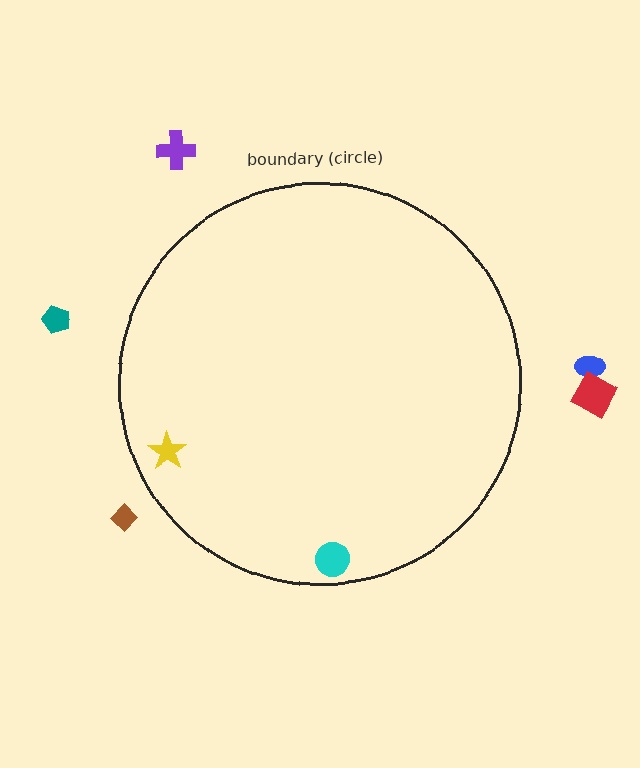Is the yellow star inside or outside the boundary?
Inside.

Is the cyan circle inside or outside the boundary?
Inside.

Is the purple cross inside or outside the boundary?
Outside.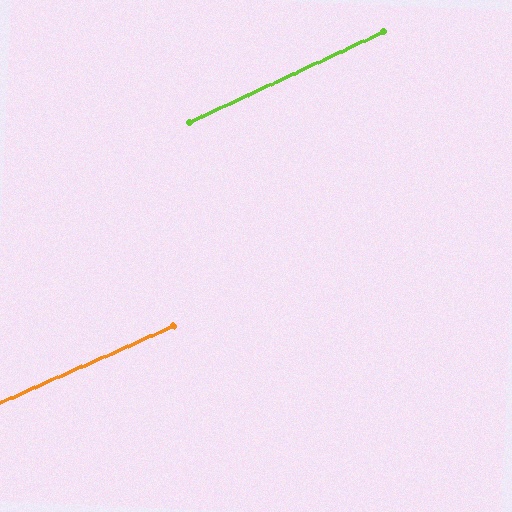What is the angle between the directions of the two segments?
Approximately 1 degree.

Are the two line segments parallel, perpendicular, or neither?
Parallel — their directions differ by only 0.9°.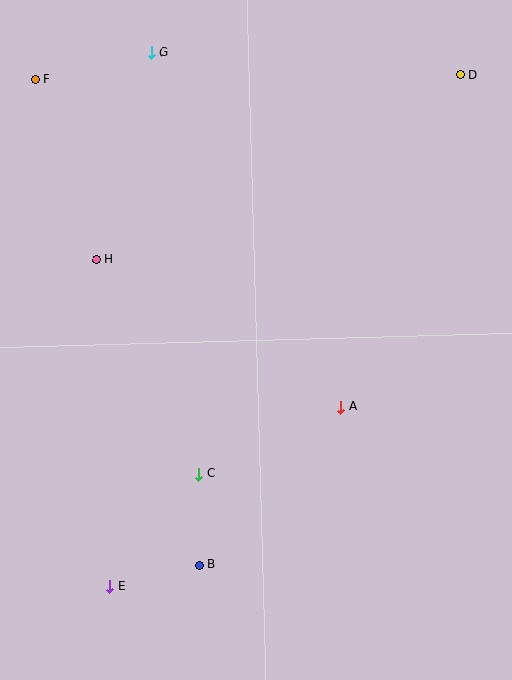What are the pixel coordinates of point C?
Point C is at (198, 474).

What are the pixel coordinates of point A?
Point A is at (341, 407).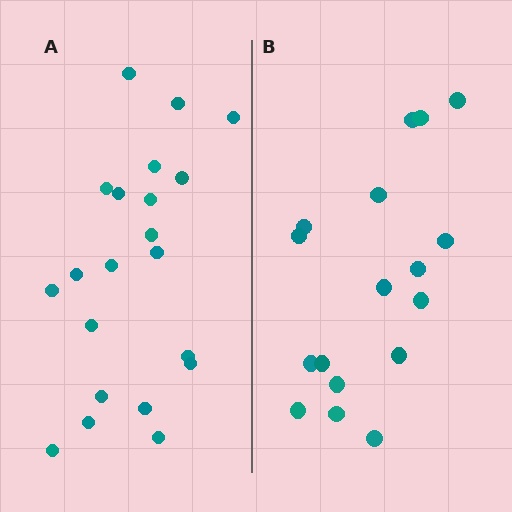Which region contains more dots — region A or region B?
Region A (the left region) has more dots.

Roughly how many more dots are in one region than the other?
Region A has about 4 more dots than region B.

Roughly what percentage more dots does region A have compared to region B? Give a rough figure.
About 25% more.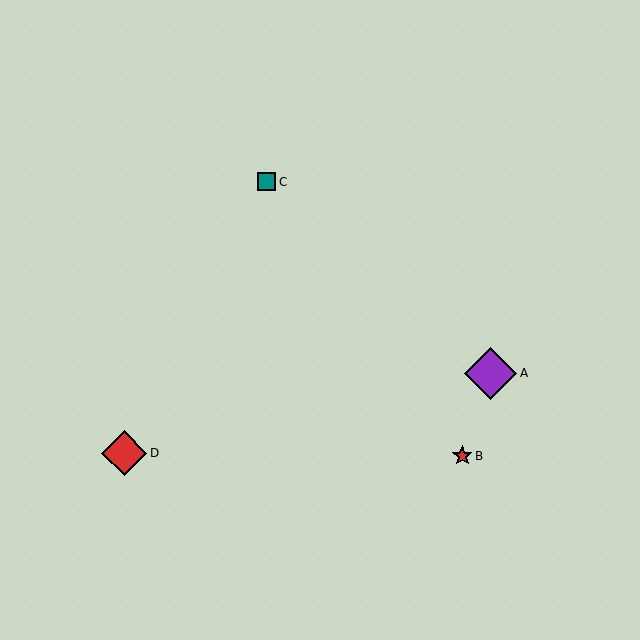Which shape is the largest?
The purple diamond (labeled A) is the largest.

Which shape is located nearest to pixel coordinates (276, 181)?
The teal square (labeled C) at (267, 182) is nearest to that location.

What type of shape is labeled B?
Shape B is a red star.